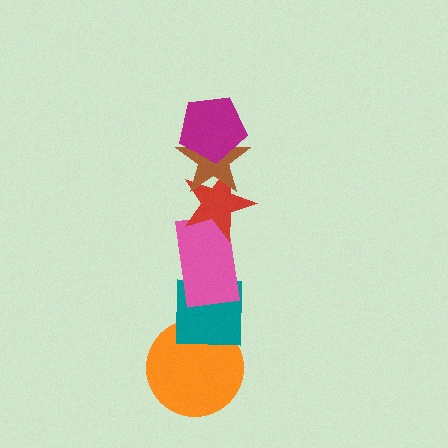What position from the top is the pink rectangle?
The pink rectangle is 4th from the top.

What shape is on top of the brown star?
The magenta pentagon is on top of the brown star.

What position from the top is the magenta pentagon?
The magenta pentagon is 1st from the top.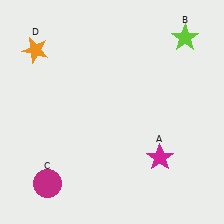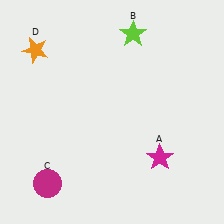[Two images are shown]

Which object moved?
The lime star (B) moved left.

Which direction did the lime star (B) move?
The lime star (B) moved left.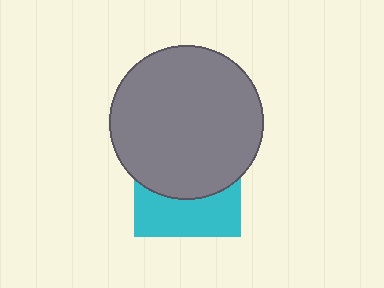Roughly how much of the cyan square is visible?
A small part of it is visible (roughly 41%).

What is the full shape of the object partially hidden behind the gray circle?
The partially hidden object is a cyan square.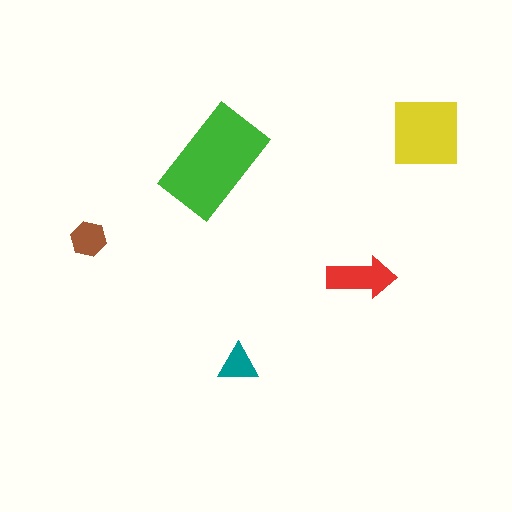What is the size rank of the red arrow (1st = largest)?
3rd.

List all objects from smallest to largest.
The teal triangle, the brown hexagon, the red arrow, the yellow square, the green rectangle.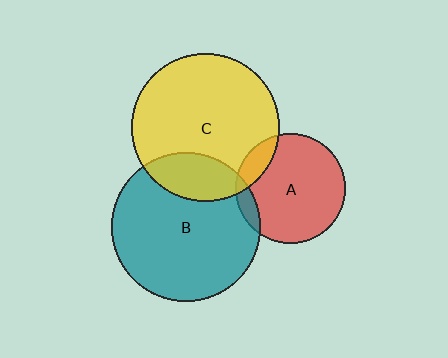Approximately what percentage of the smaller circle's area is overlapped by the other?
Approximately 15%.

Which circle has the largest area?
Circle B (teal).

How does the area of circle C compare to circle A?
Approximately 1.8 times.